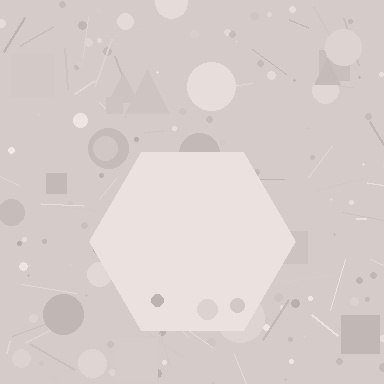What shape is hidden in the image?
A hexagon is hidden in the image.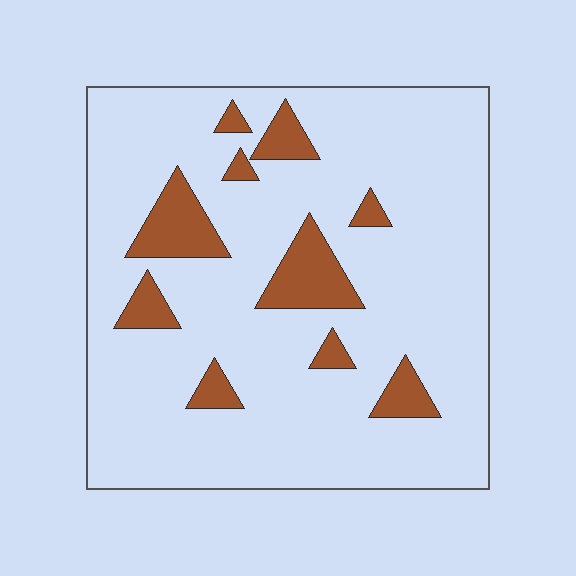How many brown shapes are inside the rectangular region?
10.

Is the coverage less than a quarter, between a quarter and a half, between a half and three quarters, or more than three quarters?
Less than a quarter.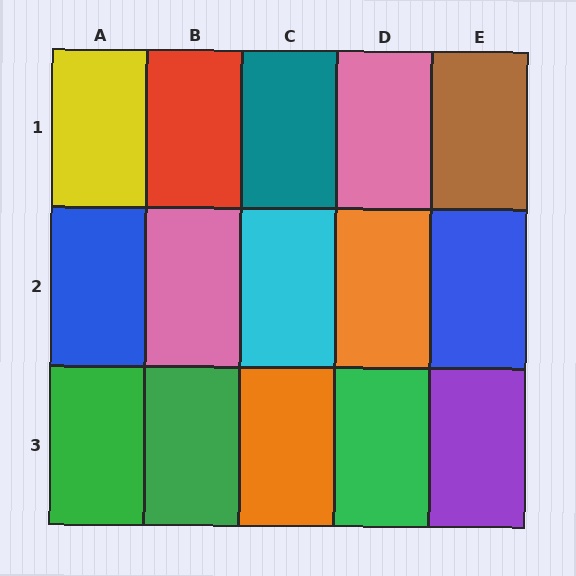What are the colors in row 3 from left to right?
Green, green, orange, green, purple.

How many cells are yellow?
1 cell is yellow.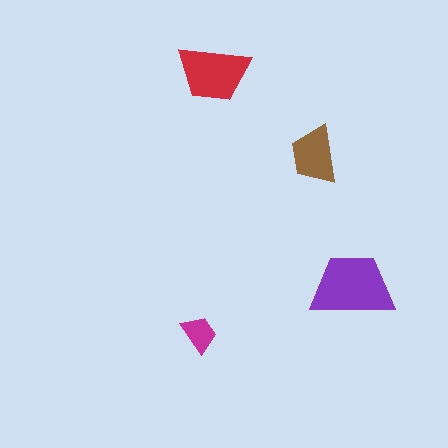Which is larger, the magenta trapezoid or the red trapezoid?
The red one.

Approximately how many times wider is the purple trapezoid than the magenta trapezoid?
About 2 times wider.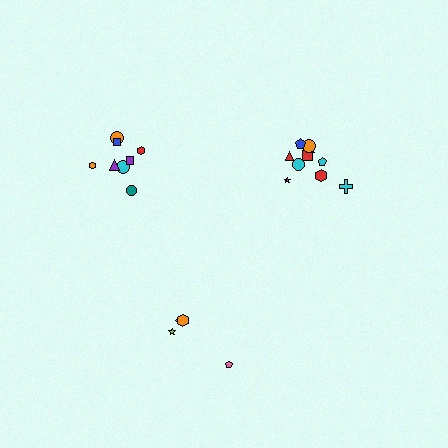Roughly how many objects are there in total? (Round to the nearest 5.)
Roughly 20 objects in total.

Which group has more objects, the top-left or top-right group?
The top-right group.